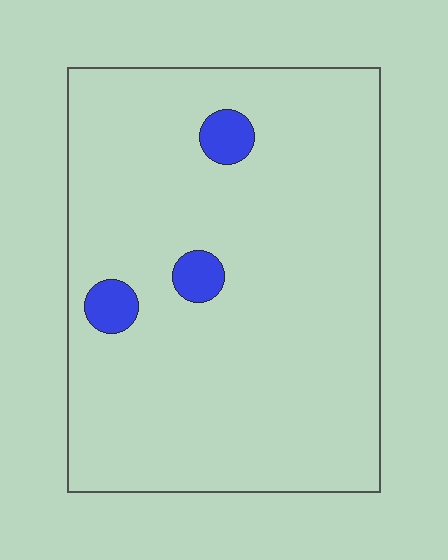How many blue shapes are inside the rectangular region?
3.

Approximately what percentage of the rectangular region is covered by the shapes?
Approximately 5%.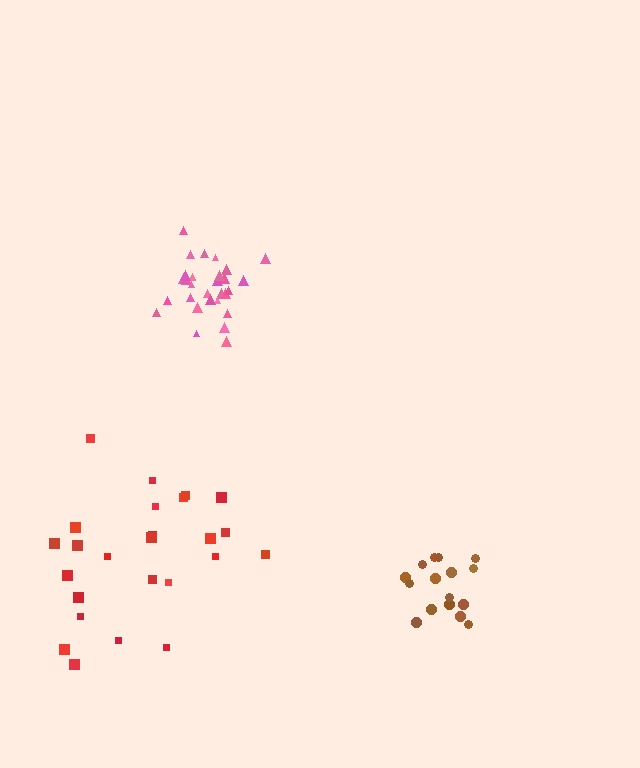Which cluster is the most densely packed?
Pink.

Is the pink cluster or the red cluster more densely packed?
Pink.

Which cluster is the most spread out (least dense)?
Red.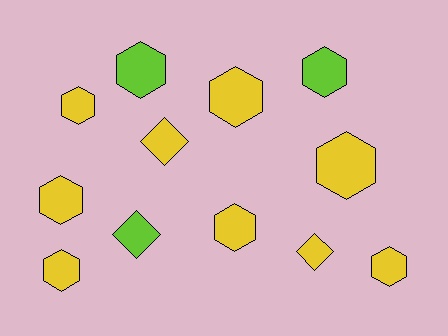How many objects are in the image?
There are 12 objects.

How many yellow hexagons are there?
There are 7 yellow hexagons.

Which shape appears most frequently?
Hexagon, with 9 objects.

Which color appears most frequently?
Yellow, with 9 objects.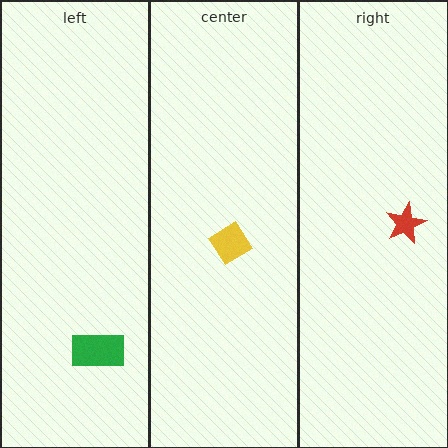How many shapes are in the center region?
1.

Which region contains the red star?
The right region.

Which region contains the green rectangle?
The left region.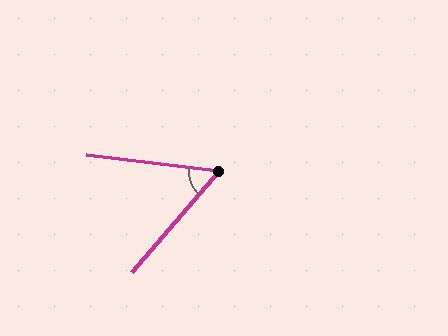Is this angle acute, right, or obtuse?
It is acute.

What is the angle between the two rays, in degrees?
Approximately 56 degrees.